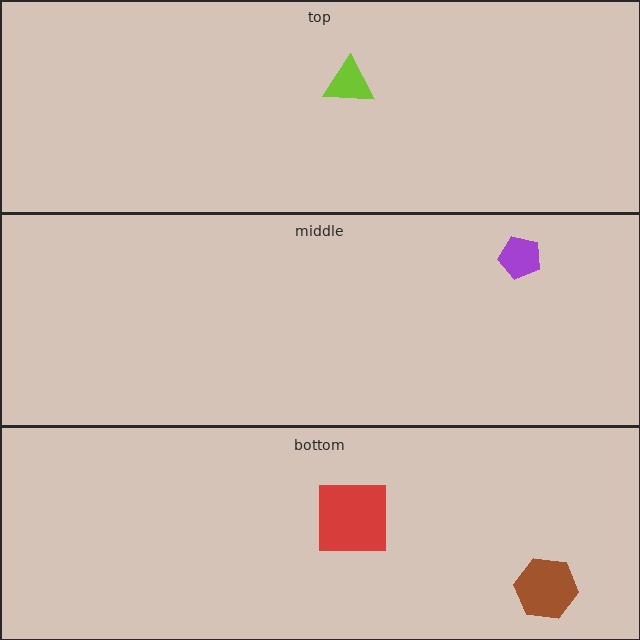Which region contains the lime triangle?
The top region.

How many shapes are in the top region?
1.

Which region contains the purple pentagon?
The middle region.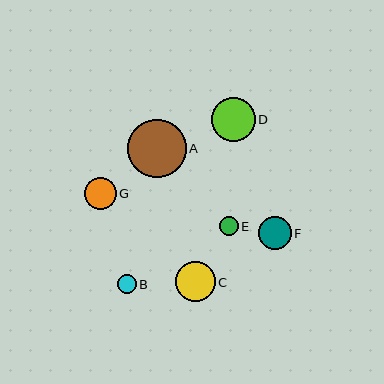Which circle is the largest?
Circle A is the largest with a size of approximately 59 pixels.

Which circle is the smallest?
Circle B is the smallest with a size of approximately 18 pixels.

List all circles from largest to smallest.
From largest to smallest: A, D, C, F, G, E, B.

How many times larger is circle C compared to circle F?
Circle C is approximately 1.2 times the size of circle F.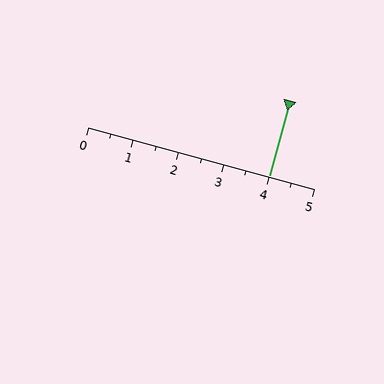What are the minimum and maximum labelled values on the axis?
The axis runs from 0 to 5.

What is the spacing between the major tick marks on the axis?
The major ticks are spaced 1 apart.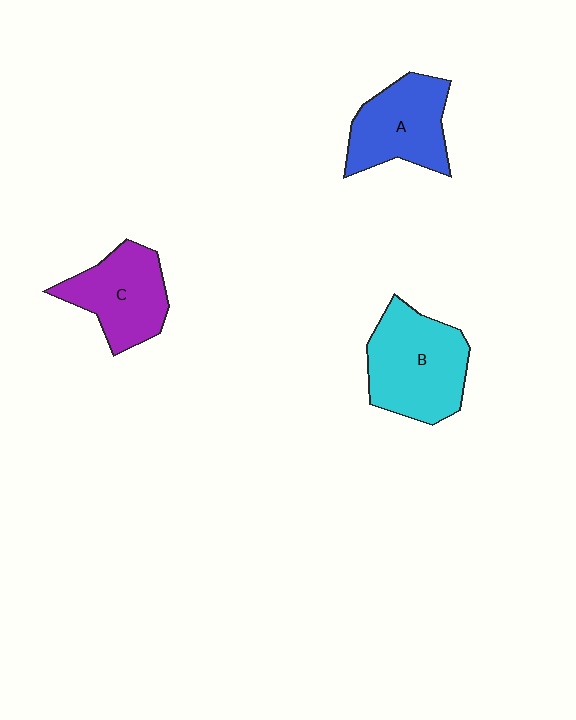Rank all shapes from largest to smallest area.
From largest to smallest: B (cyan), A (blue), C (purple).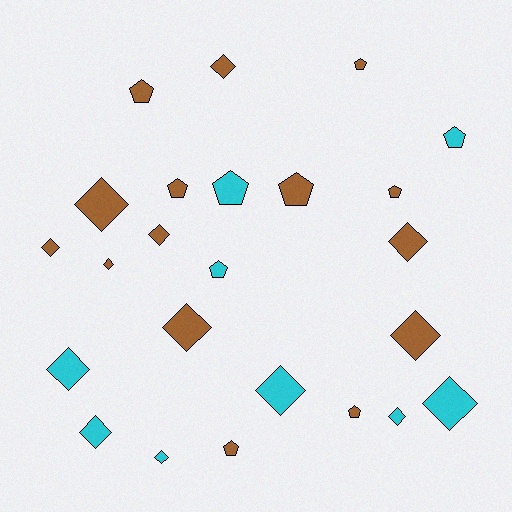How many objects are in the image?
There are 24 objects.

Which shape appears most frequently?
Diamond, with 14 objects.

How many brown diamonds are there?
There are 8 brown diamonds.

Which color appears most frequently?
Brown, with 15 objects.